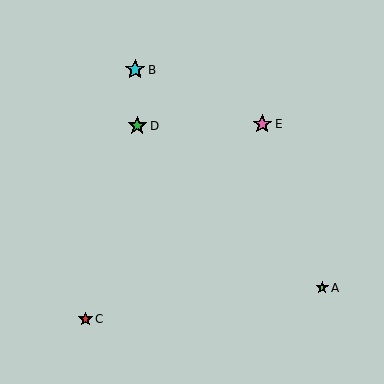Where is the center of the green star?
The center of the green star is at (137, 126).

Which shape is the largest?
The cyan star (labeled B) is the largest.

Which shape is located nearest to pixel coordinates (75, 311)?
The red star (labeled C) at (86, 319) is nearest to that location.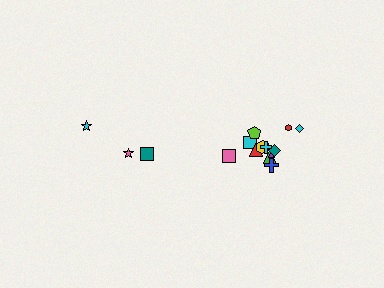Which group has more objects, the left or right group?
The right group.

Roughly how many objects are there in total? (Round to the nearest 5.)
Roughly 15 objects in total.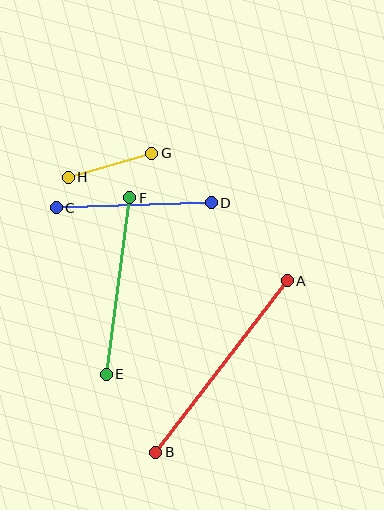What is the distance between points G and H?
The distance is approximately 87 pixels.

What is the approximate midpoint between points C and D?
The midpoint is at approximately (134, 205) pixels.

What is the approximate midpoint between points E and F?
The midpoint is at approximately (118, 286) pixels.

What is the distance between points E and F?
The distance is approximately 178 pixels.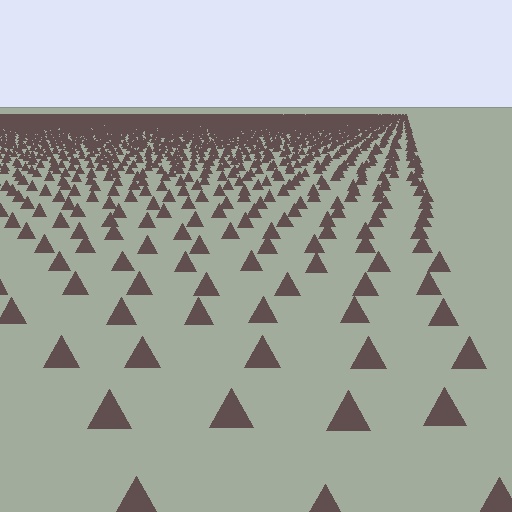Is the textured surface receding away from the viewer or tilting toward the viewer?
The surface is receding away from the viewer. Texture elements get smaller and denser toward the top.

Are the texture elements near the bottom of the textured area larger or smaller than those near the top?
Larger. Near the bottom, elements are closer to the viewer and appear at a bigger on-screen size.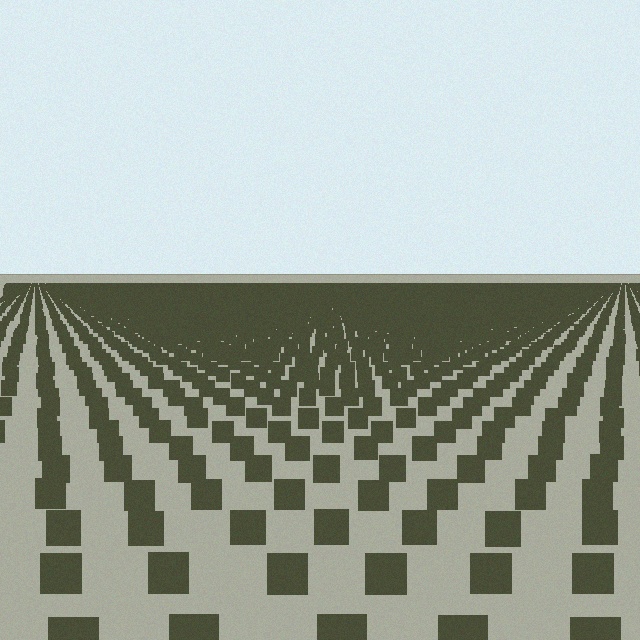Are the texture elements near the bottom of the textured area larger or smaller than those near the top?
Larger. Near the bottom, elements are closer to the viewer and appear at a bigger on-screen size.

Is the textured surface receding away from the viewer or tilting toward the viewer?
The surface is receding away from the viewer. Texture elements get smaller and denser toward the top.